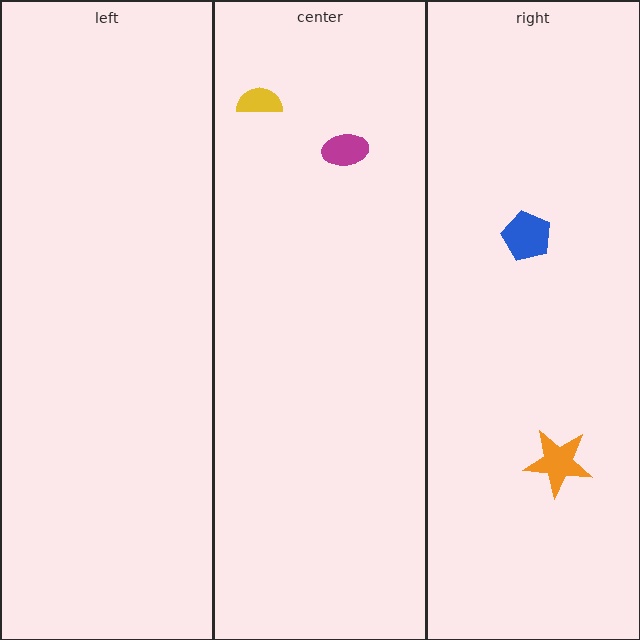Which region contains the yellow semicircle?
The center region.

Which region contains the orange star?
The right region.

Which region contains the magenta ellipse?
The center region.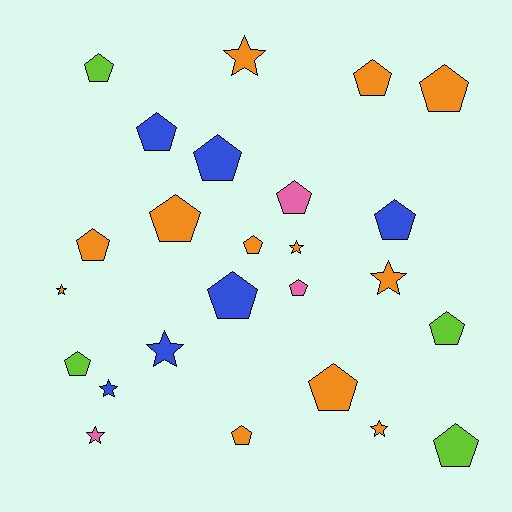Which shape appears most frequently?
Pentagon, with 17 objects.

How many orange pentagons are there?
There are 7 orange pentagons.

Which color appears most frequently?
Orange, with 12 objects.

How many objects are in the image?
There are 25 objects.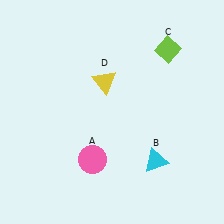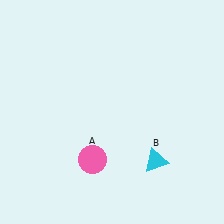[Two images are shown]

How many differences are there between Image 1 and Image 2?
There are 2 differences between the two images.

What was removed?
The lime diamond (C), the yellow triangle (D) were removed in Image 2.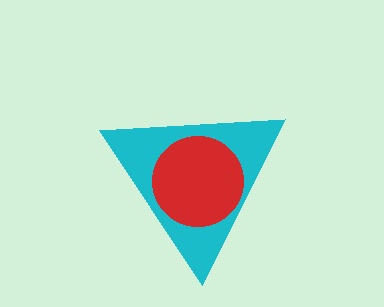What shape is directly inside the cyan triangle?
The red circle.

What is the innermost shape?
The red circle.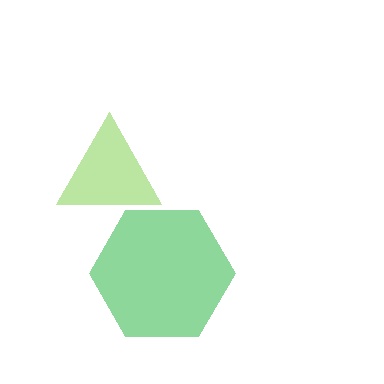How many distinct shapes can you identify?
There are 2 distinct shapes: a green hexagon, a lime triangle.